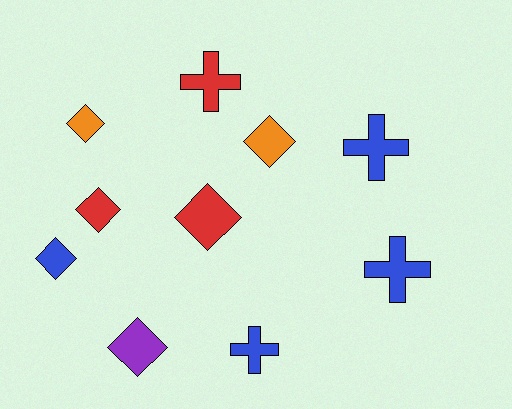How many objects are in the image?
There are 10 objects.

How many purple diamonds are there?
There is 1 purple diamond.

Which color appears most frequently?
Blue, with 4 objects.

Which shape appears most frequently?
Diamond, with 6 objects.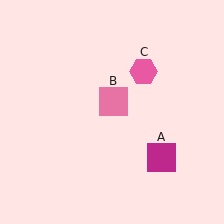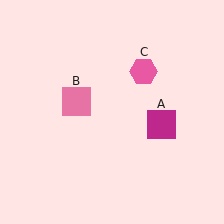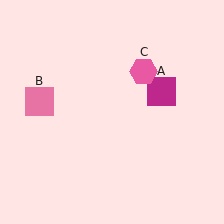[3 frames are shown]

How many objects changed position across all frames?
2 objects changed position: magenta square (object A), pink square (object B).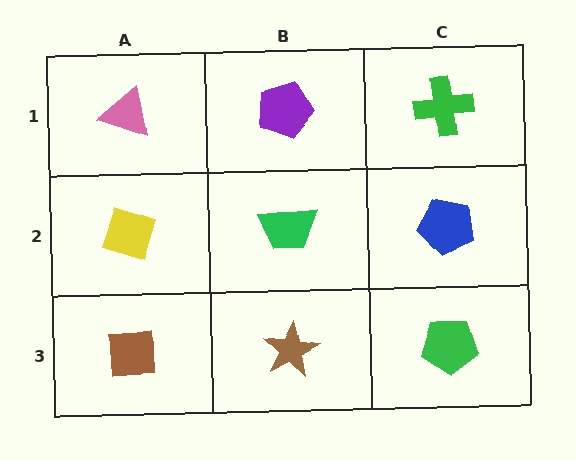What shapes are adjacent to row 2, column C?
A green cross (row 1, column C), a green pentagon (row 3, column C), a green trapezoid (row 2, column B).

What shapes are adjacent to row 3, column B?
A green trapezoid (row 2, column B), a brown square (row 3, column A), a green pentagon (row 3, column C).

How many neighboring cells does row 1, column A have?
2.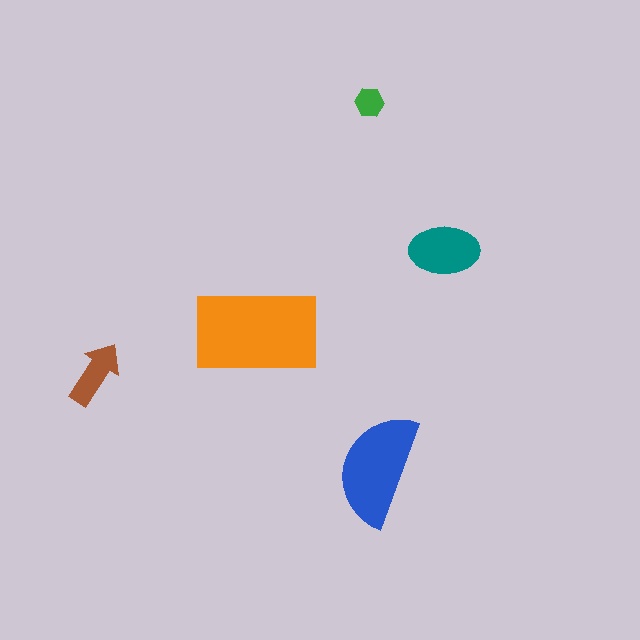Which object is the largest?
The orange rectangle.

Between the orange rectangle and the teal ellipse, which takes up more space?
The orange rectangle.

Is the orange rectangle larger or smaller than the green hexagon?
Larger.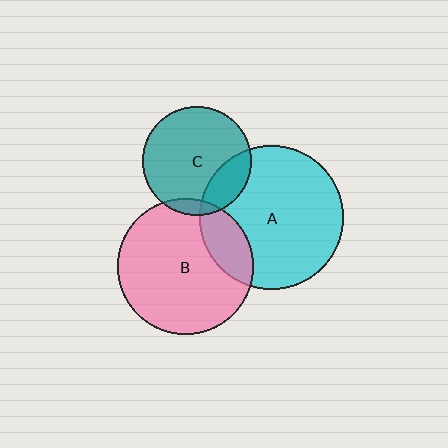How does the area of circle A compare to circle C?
Approximately 1.7 times.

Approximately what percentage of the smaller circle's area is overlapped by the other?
Approximately 20%.